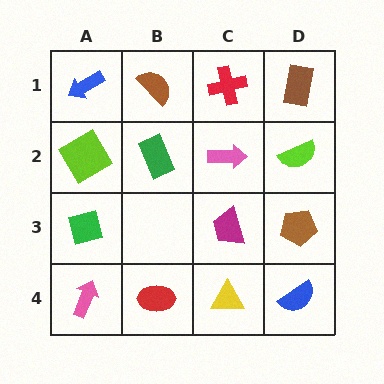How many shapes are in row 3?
3 shapes.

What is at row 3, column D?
A brown pentagon.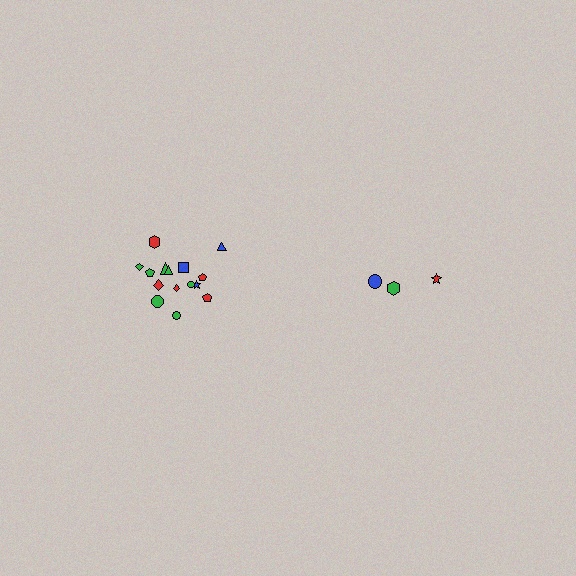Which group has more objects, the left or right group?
The left group.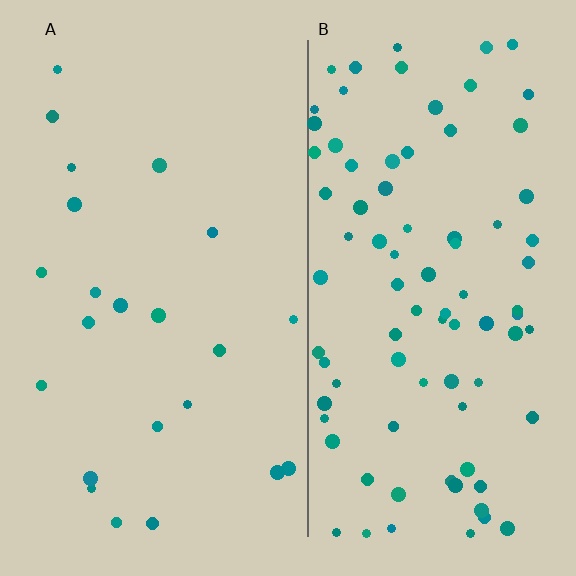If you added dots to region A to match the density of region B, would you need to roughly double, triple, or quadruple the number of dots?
Approximately quadruple.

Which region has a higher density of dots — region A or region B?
B (the right).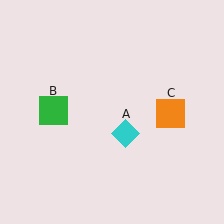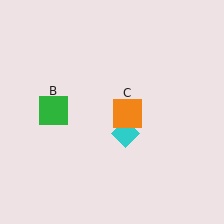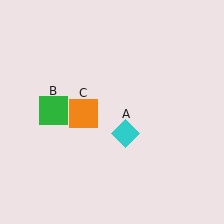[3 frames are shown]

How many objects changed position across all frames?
1 object changed position: orange square (object C).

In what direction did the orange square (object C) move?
The orange square (object C) moved left.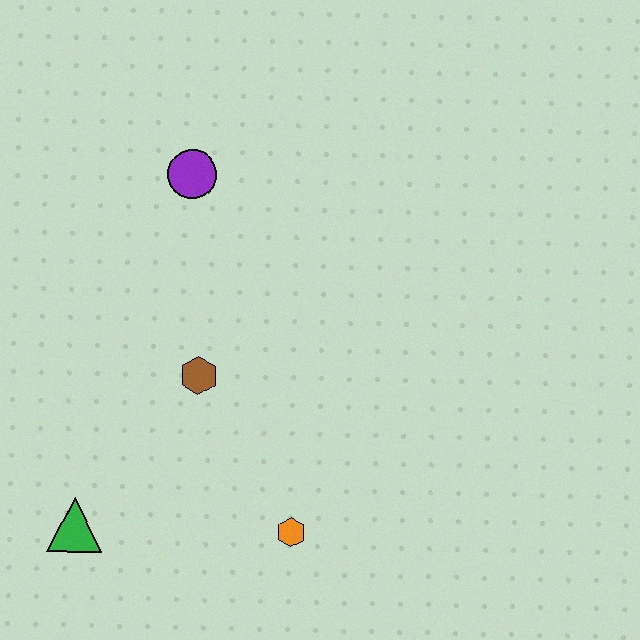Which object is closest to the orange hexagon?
The brown hexagon is closest to the orange hexagon.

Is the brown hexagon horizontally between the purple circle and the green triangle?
No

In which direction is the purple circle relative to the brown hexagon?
The purple circle is above the brown hexagon.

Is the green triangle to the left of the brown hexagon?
Yes